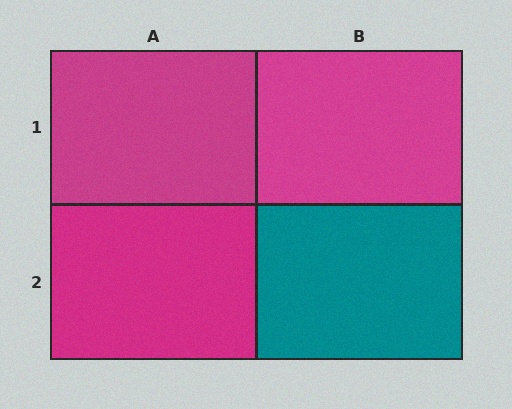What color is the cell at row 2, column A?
Magenta.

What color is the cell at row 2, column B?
Teal.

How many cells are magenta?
3 cells are magenta.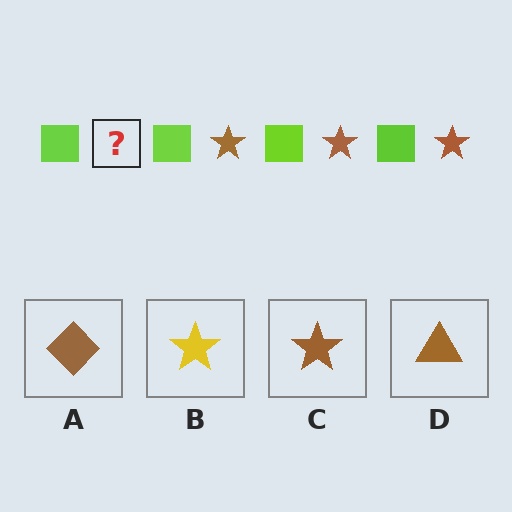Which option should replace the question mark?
Option C.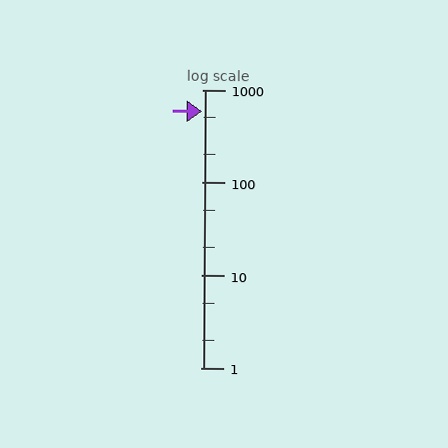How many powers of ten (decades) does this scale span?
The scale spans 3 decades, from 1 to 1000.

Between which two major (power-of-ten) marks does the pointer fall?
The pointer is between 100 and 1000.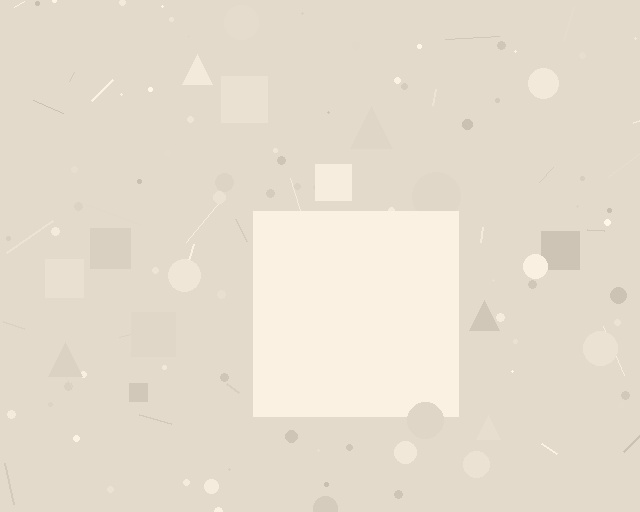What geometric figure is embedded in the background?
A square is embedded in the background.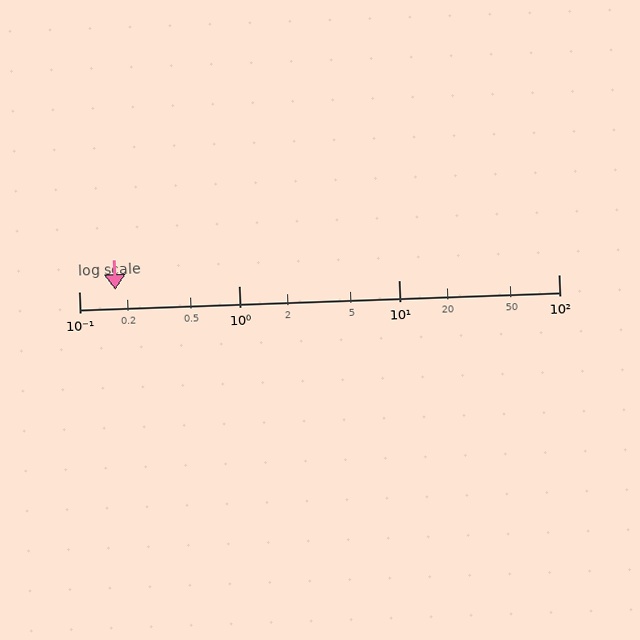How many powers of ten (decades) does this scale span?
The scale spans 3 decades, from 0.1 to 100.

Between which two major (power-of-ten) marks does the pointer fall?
The pointer is between 0.1 and 1.